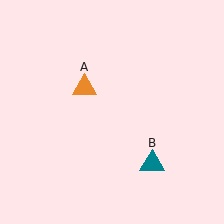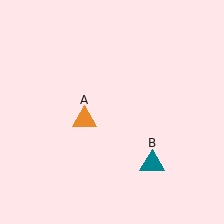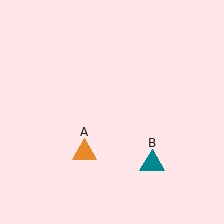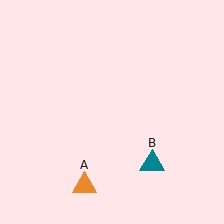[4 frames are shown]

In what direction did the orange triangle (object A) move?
The orange triangle (object A) moved down.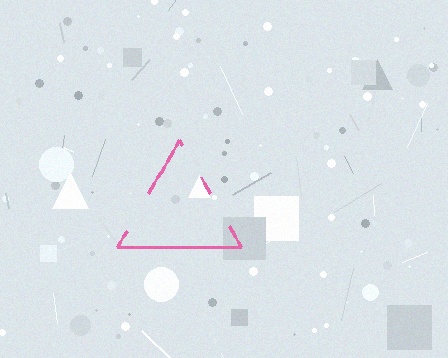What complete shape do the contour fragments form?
The contour fragments form a triangle.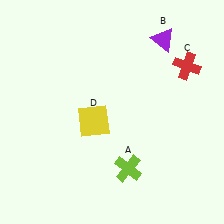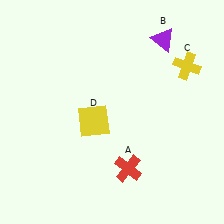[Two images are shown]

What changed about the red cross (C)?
In Image 1, C is red. In Image 2, it changed to yellow.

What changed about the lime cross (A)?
In Image 1, A is lime. In Image 2, it changed to red.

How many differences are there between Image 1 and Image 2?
There are 2 differences between the two images.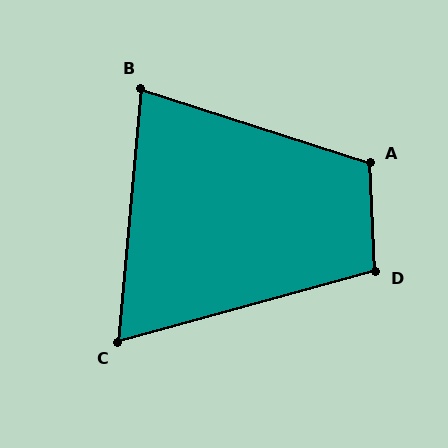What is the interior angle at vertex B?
Approximately 77 degrees (acute).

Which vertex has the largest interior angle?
A, at approximately 111 degrees.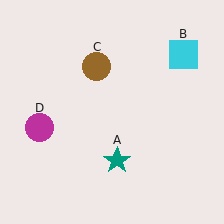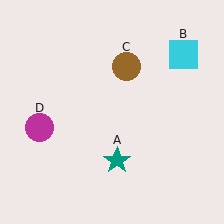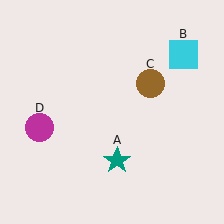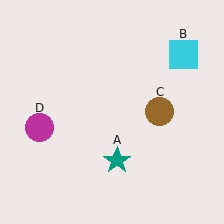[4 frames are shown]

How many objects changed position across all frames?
1 object changed position: brown circle (object C).